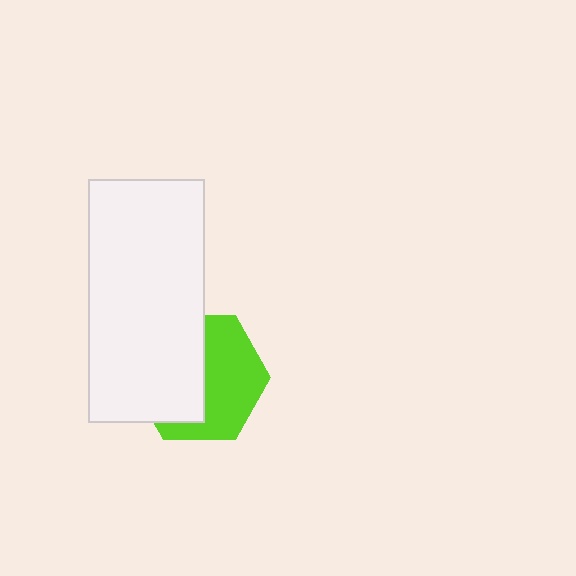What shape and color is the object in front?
The object in front is a white rectangle.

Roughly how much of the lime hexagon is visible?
About half of it is visible (roughly 50%).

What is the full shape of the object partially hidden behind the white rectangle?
The partially hidden object is a lime hexagon.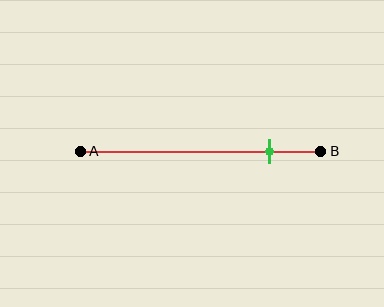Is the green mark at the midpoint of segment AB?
No, the mark is at about 80% from A, not at the 50% midpoint.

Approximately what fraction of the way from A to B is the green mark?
The green mark is approximately 80% of the way from A to B.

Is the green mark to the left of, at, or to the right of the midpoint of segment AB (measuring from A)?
The green mark is to the right of the midpoint of segment AB.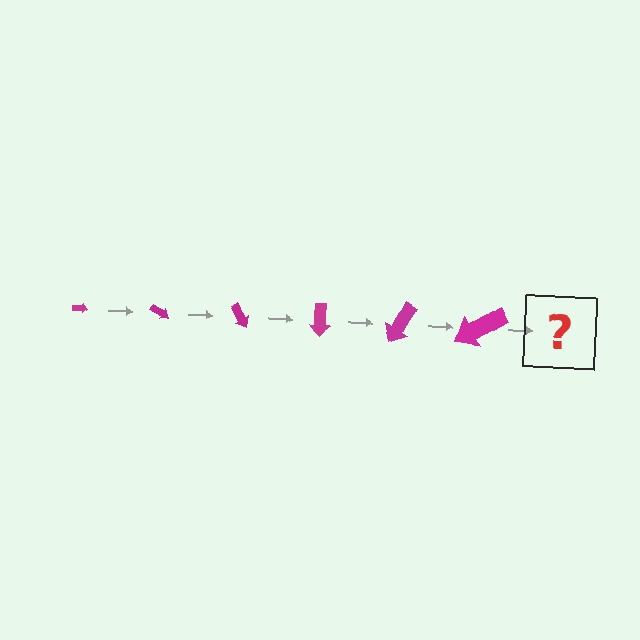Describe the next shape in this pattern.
It should be an arrow, larger than the previous one and rotated 180 degrees from the start.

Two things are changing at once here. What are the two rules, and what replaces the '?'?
The two rules are that the arrow grows larger each step and it rotates 30 degrees each step. The '?' should be an arrow, larger than the previous one and rotated 180 degrees from the start.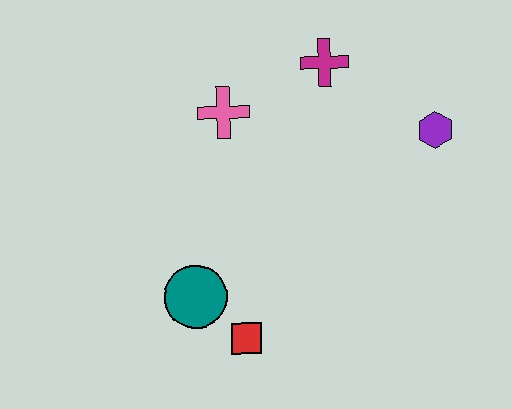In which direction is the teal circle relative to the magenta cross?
The teal circle is below the magenta cross.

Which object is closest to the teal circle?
The red square is closest to the teal circle.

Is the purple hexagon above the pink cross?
No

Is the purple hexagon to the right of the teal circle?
Yes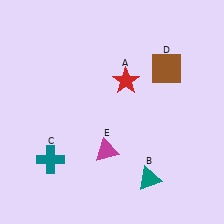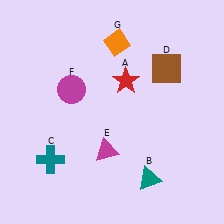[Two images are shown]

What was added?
A magenta circle (F), an orange diamond (G) were added in Image 2.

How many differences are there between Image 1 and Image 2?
There are 2 differences between the two images.